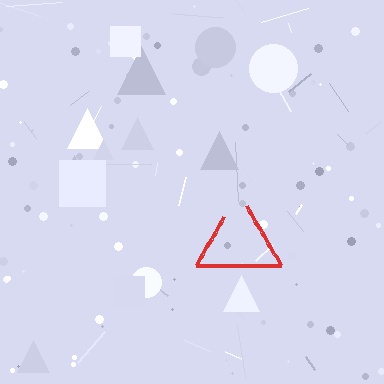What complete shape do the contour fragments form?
The contour fragments form a triangle.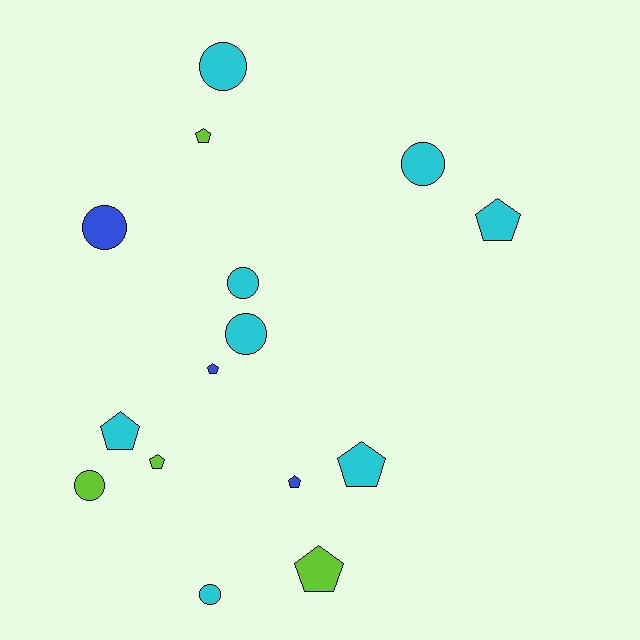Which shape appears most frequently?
Pentagon, with 8 objects.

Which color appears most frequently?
Cyan, with 8 objects.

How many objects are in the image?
There are 15 objects.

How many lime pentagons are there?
There are 3 lime pentagons.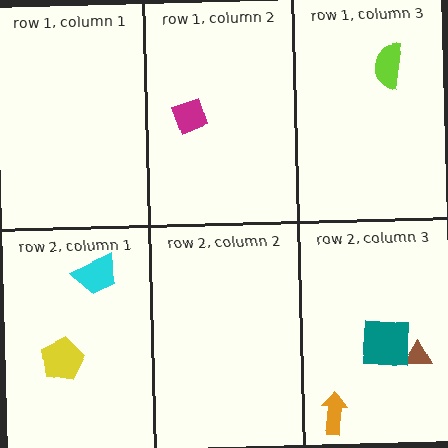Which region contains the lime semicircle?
The row 1, column 3 region.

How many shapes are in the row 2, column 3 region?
3.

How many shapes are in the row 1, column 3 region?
1.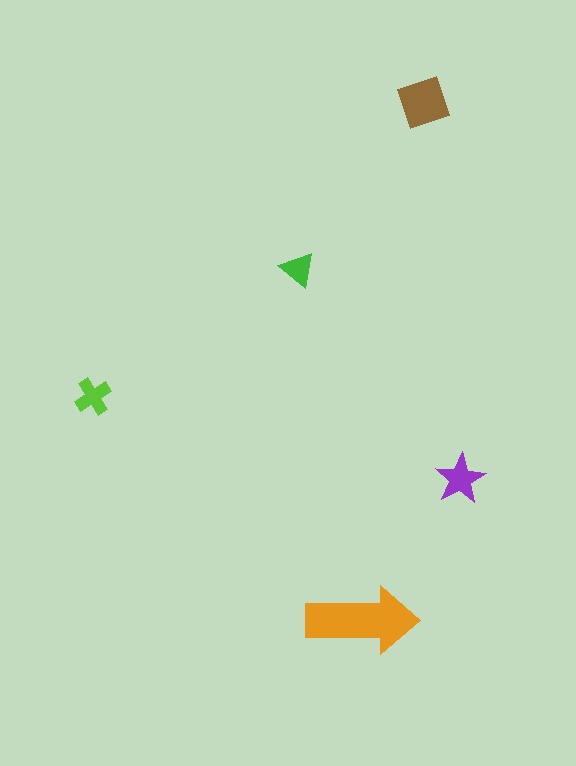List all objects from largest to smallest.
The orange arrow, the brown square, the purple star, the lime cross, the green triangle.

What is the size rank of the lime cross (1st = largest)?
4th.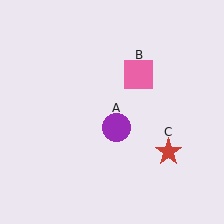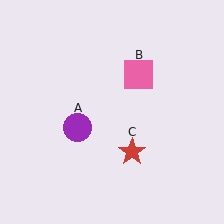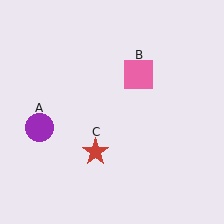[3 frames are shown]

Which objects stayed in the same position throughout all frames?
Pink square (object B) remained stationary.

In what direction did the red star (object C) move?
The red star (object C) moved left.